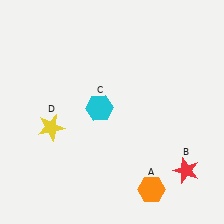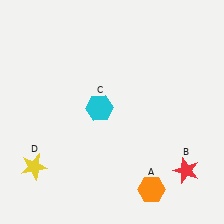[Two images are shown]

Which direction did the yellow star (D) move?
The yellow star (D) moved down.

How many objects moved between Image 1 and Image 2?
1 object moved between the two images.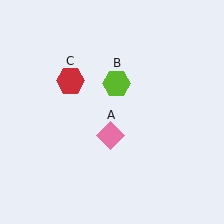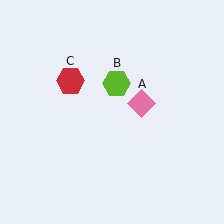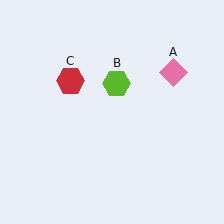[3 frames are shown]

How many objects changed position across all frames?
1 object changed position: pink diamond (object A).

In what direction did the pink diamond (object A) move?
The pink diamond (object A) moved up and to the right.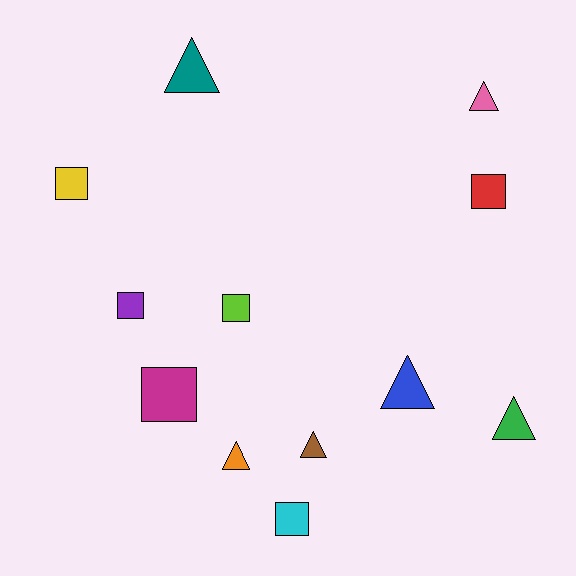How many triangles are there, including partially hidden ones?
There are 6 triangles.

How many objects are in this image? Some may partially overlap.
There are 12 objects.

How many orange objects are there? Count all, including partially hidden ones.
There is 1 orange object.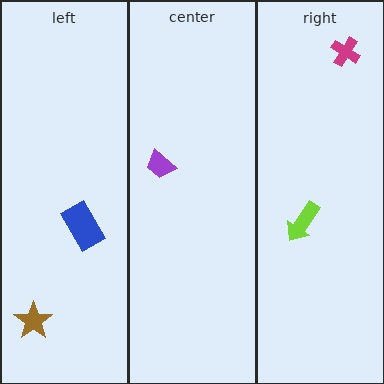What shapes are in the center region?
The purple trapezoid.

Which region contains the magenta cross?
The right region.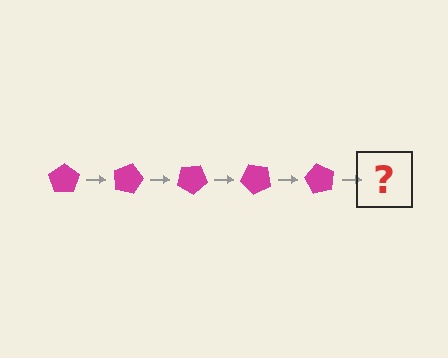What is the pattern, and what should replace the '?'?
The pattern is that the pentagon rotates 15 degrees each step. The '?' should be a magenta pentagon rotated 75 degrees.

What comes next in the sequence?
The next element should be a magenta pentagon rotated 75 degrees.